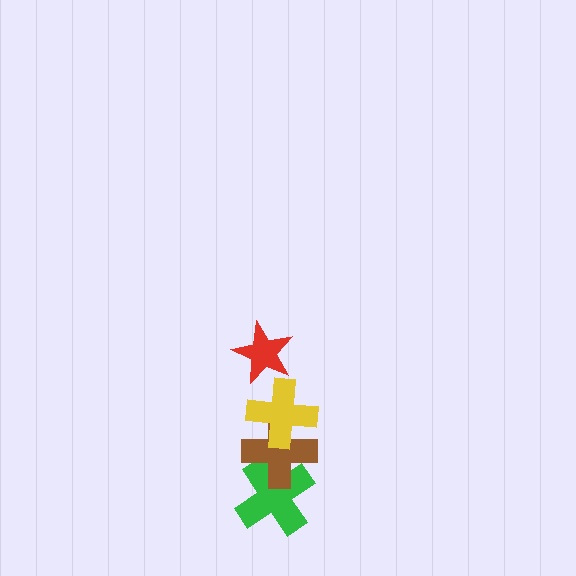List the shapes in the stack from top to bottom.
From top to bottom: the red star, the yellow cross, the brown cross, the green cross.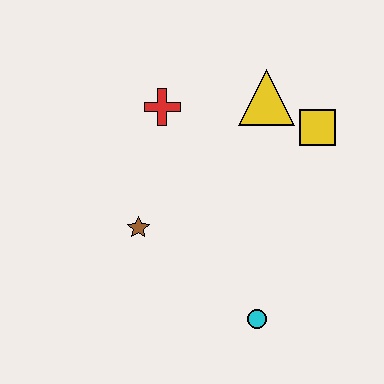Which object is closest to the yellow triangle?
The yellow square is closest to the yellow triangle.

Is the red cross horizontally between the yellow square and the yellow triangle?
No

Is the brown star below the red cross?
Yes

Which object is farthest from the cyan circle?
The red cross is farthest from the cyan circle.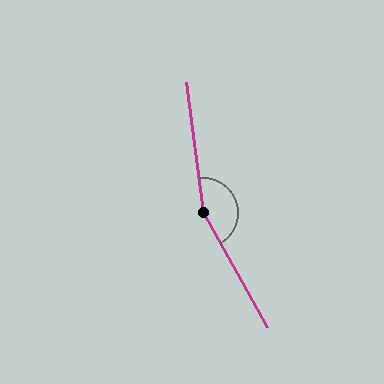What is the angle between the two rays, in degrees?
Approximately 158 degrees.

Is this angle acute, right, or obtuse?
It is obtuse.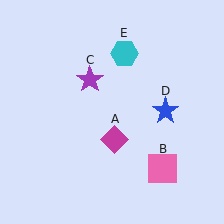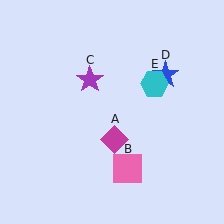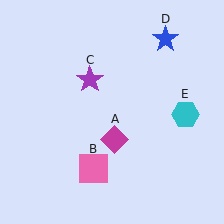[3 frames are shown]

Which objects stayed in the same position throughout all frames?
Magenta diamond (object A) and purple star (object C) remained stationary.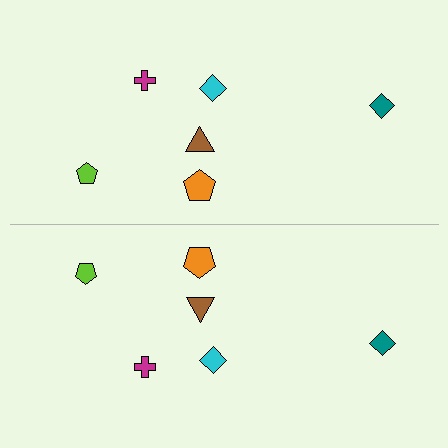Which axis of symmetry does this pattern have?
The pattern has a horizontal axis of symmetry running through the center of the image.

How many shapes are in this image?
There are 12 shapes in this image.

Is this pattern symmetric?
Yes, this pattern has bilateral (reflection) symmetry.